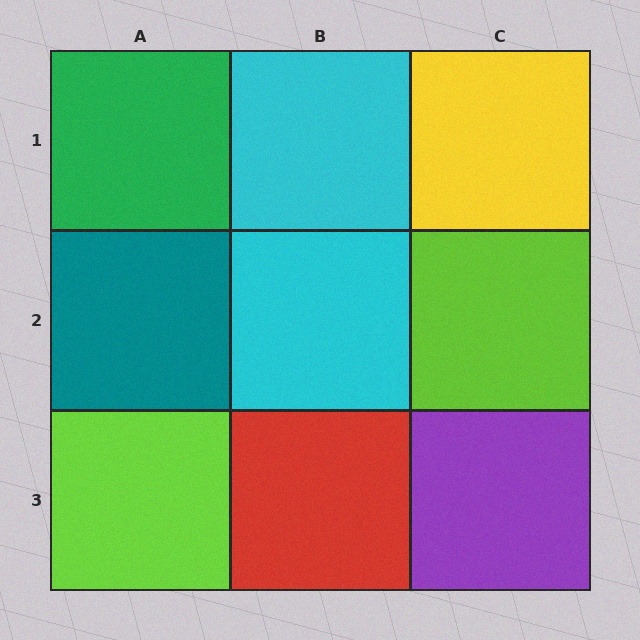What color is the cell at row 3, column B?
Red.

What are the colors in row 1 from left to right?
Green, cyan, yellow.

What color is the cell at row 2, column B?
Cyan.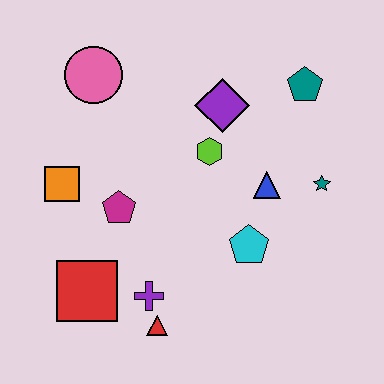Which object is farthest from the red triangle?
The teal pentagon is farthest from the red triangle.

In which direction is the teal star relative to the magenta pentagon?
The teal star is to the right of the magenta pentagon.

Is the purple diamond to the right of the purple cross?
Yes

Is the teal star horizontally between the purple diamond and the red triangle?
No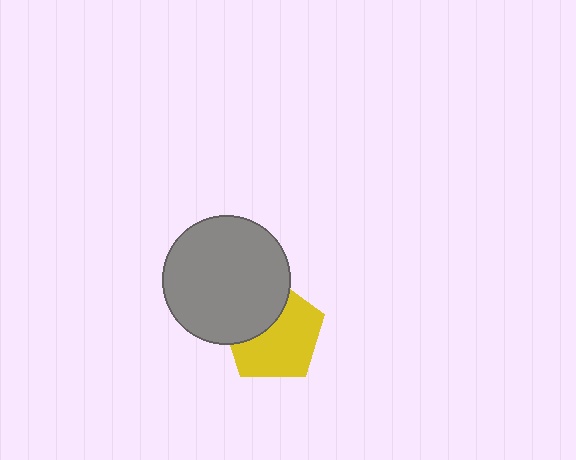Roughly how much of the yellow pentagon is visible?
About half of it is visible (roughly 64%).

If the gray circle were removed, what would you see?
You would see the complete yellow pentagon.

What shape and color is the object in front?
The object in front is a gray circle.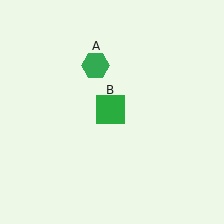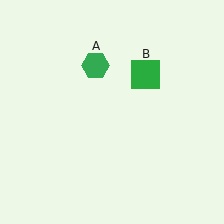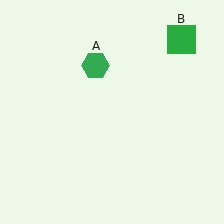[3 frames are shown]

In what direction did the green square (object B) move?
The green square (object B) moved up and to the right.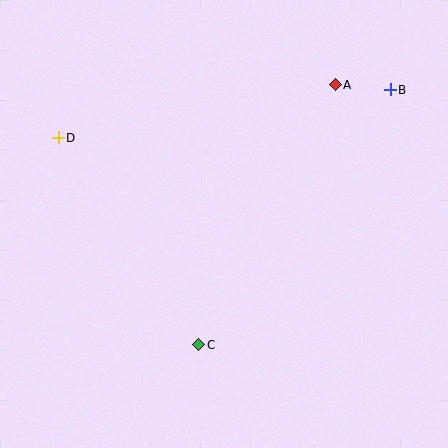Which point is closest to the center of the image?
Point C at (199, 345) is closest to the center.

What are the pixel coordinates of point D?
Point D is at (58, 138).